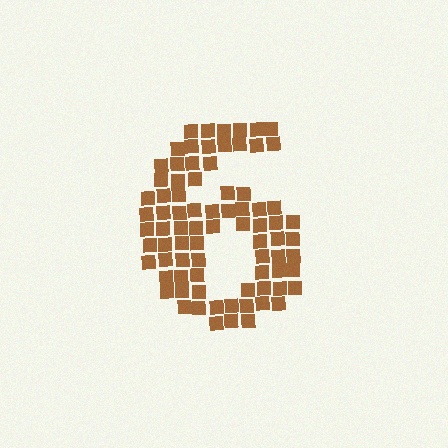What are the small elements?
The small elements are squares.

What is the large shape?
The large shape is the digit 6.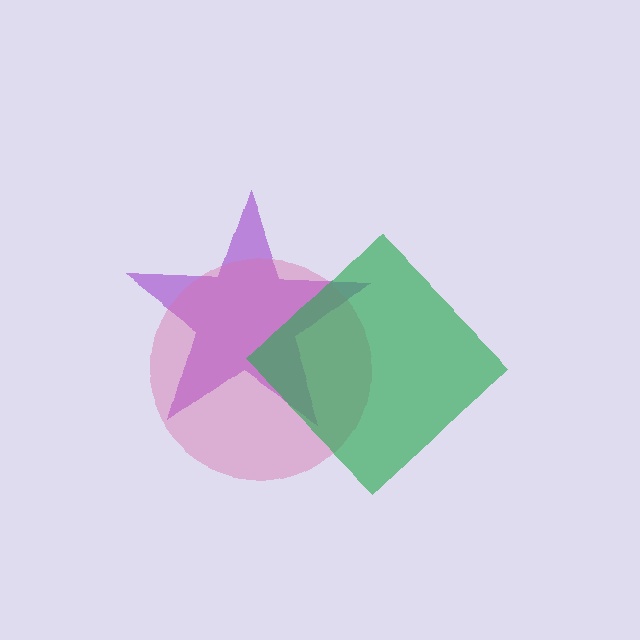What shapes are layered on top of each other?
The layered shapes are: a purple star, a pink circle, a green diamond.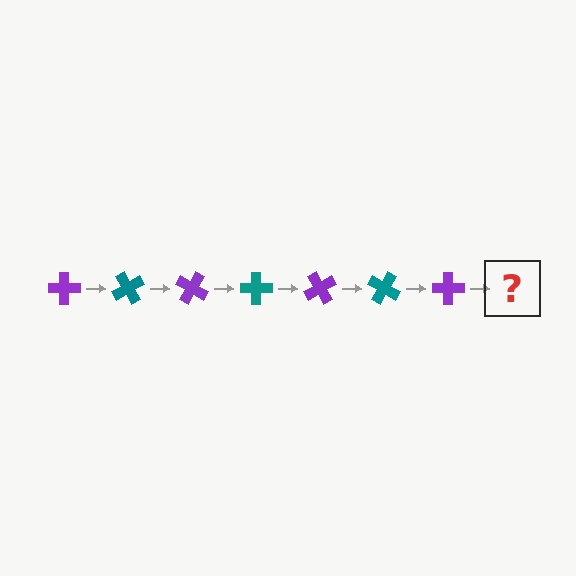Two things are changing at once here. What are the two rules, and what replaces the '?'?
The two rules are that it rotates 60 degrees each step and the color cycles through purple and teal. The '?' should be a teal cross, rotated 420 degrees from the start.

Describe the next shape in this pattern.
It should be a teal cross, rotated 420 degrees from the start.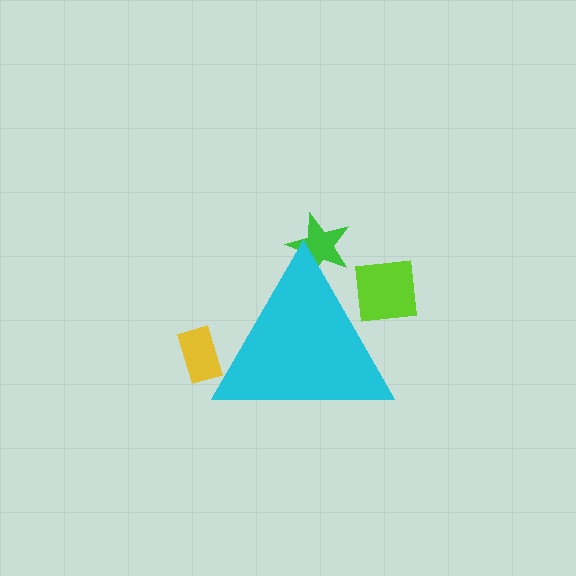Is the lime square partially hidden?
Yes, the lime square is partially hidden behind the cyan triangle.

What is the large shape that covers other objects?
A cyan triangle.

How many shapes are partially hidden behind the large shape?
3 shapes are partially hidden.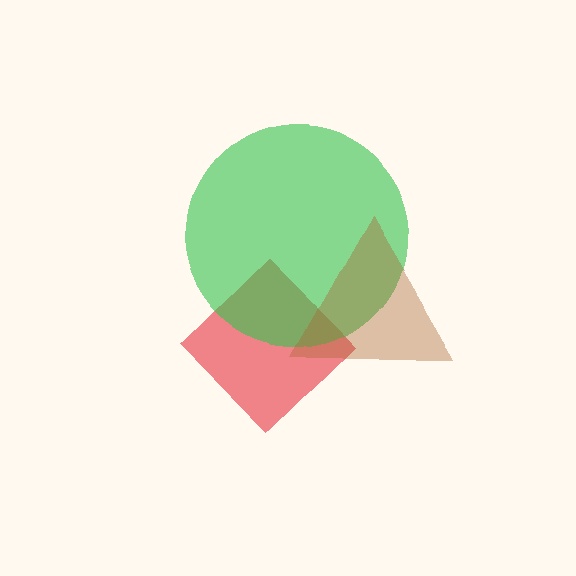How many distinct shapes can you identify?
There are 3 distinct shapes: a red diamond, a green circle, a brown triangle.